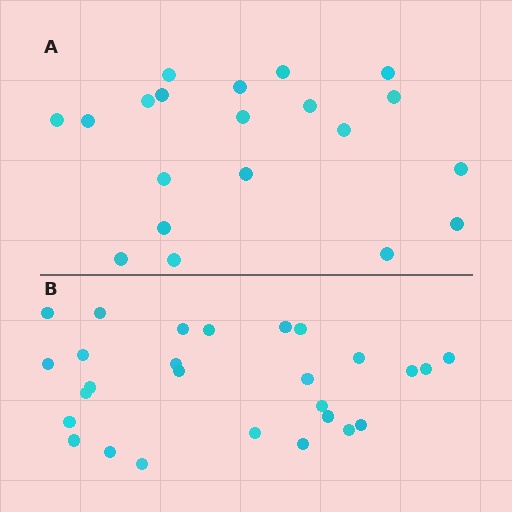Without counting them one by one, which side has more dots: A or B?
Region B (the bottom region) has more dots.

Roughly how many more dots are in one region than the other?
Region B has roughly 8 or so more dots than region A.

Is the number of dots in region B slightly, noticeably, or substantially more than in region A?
Region B has noticeably more, but not dramatically so. The ratio is roughly 1.4 to 1.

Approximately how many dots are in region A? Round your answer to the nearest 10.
About 20 dots.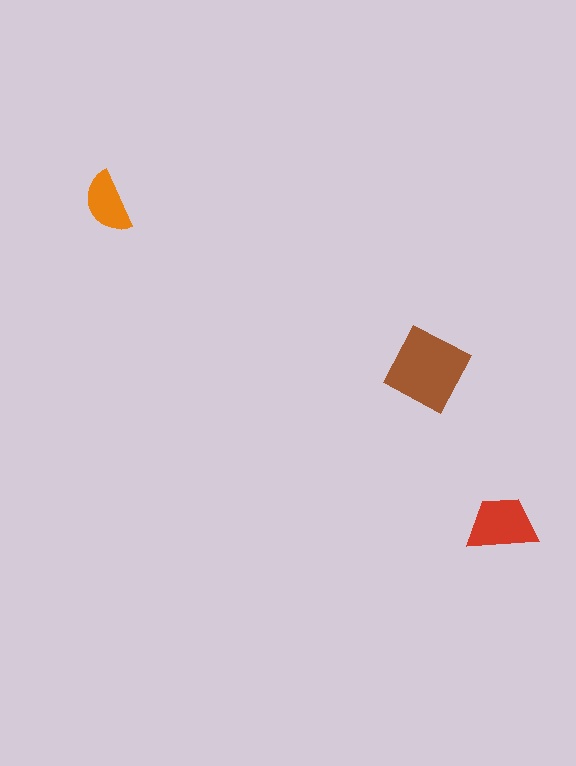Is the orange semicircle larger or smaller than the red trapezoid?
Smaller.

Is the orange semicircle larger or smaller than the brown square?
Smaller.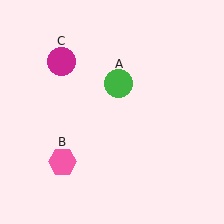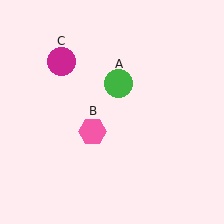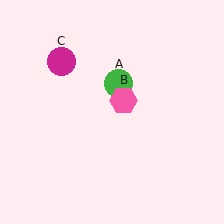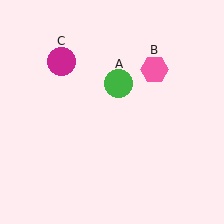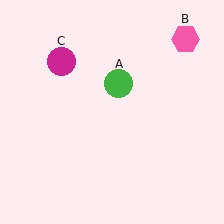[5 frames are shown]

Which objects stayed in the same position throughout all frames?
Green circle (object A) and magenta circle (object C) remained stationary.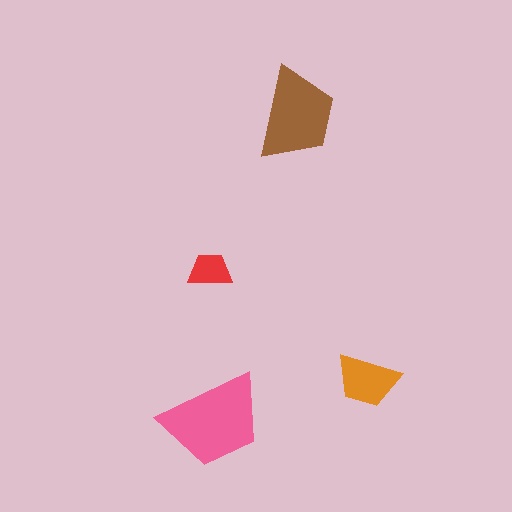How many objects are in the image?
There are 4 objects in the image.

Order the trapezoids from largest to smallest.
the pink one, the brown one, the orange one, the red one.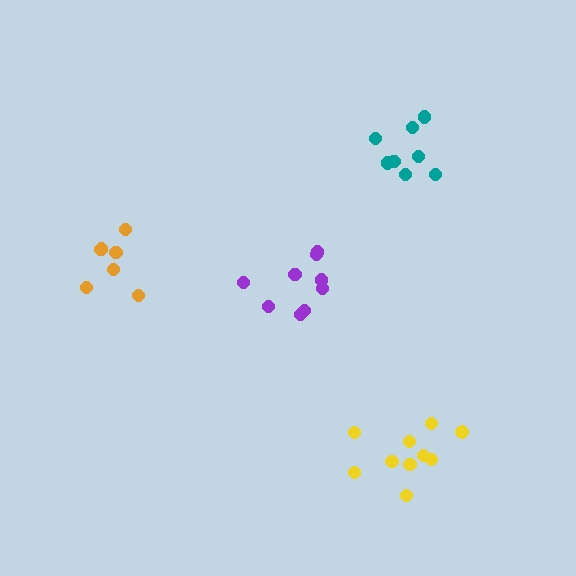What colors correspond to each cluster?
The clusters are colored: yellow, purple, orange, teal.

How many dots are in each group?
Group 1: 10 dots, Group 2: 9 dots, Group 3: 7 dots, Group 4: 8 dots (34 total).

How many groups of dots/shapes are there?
There are 4 groups.